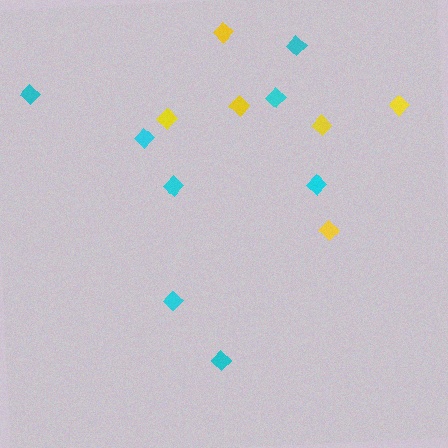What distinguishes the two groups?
There are 2 groups: one group of yellow diamonds (6) and one group of cyan diamonds (8).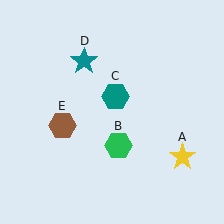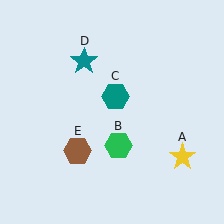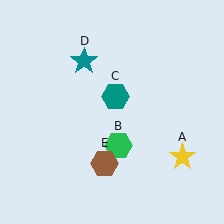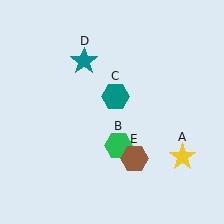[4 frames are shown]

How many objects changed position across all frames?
1 object changed position: brown hexagon (object E).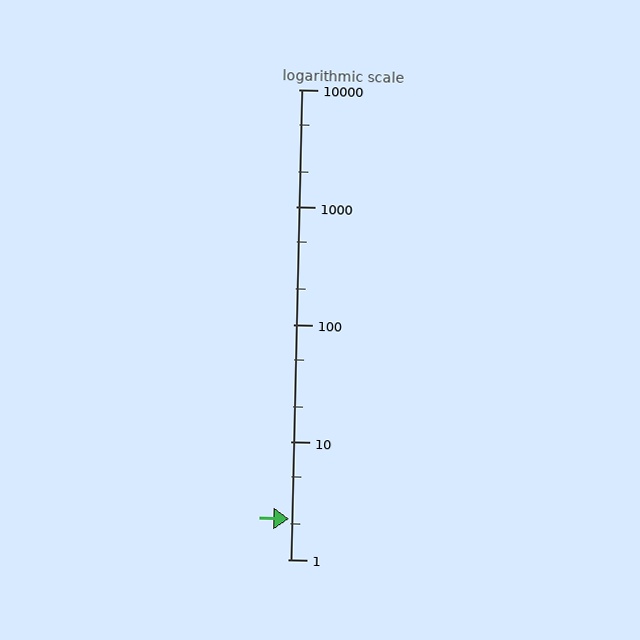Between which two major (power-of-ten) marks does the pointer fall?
The pointer is between 1 and 10.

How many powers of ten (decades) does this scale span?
The scale spans 4 decades, from 1 to 10000.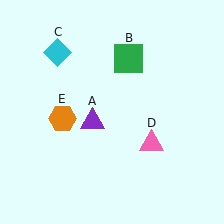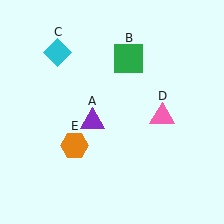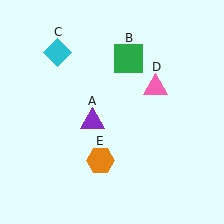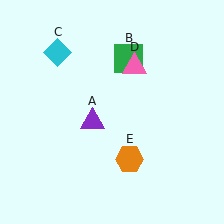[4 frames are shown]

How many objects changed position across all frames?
2 objects changed position: pink triangle (object D), orange hexagon (object E).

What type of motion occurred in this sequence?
The pink triangle (object D), orange hexagon (object E) rotated counterclockwise around the center of the scene.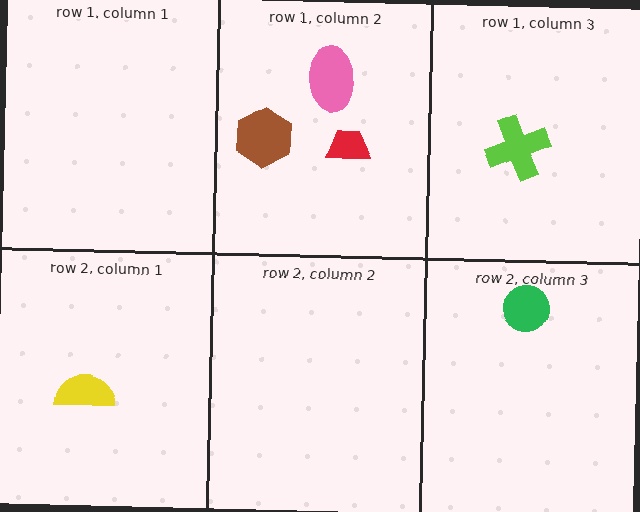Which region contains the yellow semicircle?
The row 2, column 1 region.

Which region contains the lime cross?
The row 1, column 3 region.